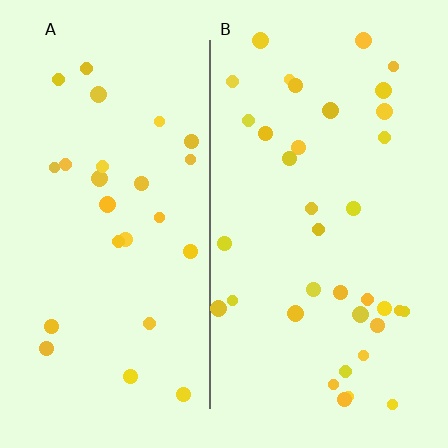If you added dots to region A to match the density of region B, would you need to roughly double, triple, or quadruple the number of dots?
Approximately double.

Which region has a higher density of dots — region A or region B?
B (the right).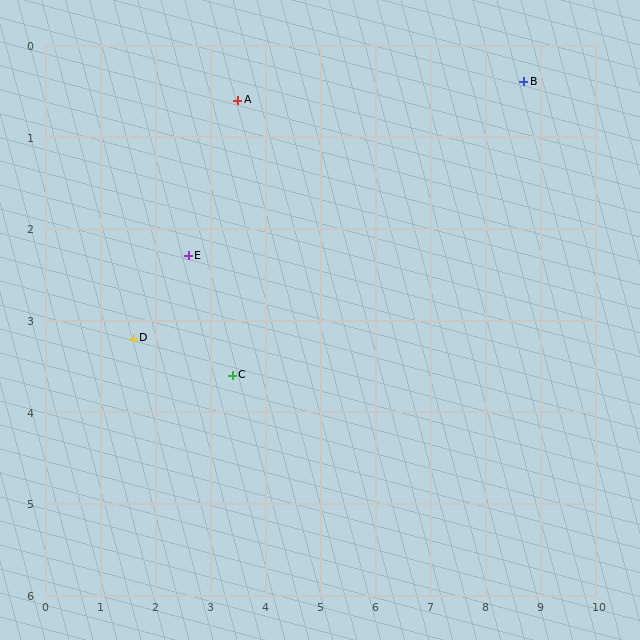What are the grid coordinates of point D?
Point D is at approximately (1.6, 3.2).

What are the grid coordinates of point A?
Point A is at approximately (3.5, 0.6).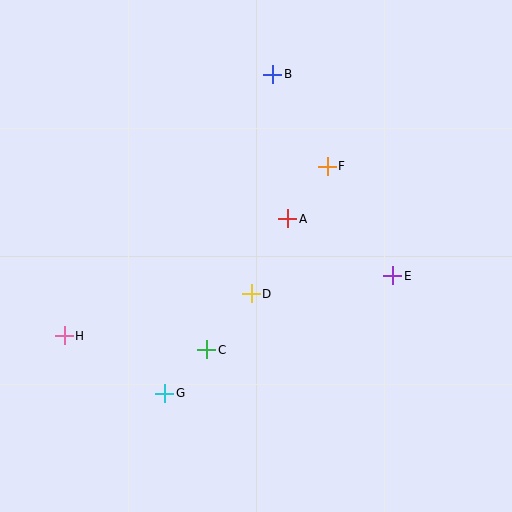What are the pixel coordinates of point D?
Point D is at (251, 294).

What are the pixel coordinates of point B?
Point B is at (273, 74).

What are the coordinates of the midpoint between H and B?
The midpoint between H and B is at (168, 205).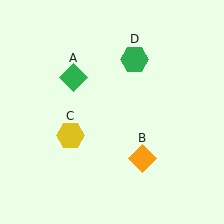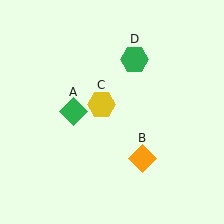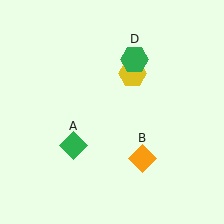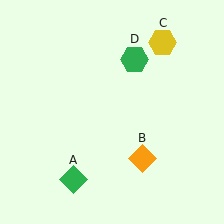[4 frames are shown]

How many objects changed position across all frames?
2 objects changed position: green diamond (object A), yellow hexagon (object C).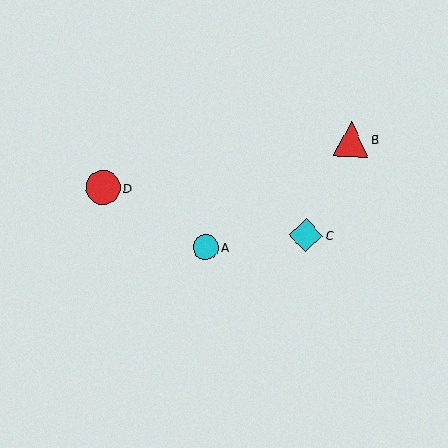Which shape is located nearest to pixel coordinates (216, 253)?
The cyan circle (labeled A) at (206, 247) is nearest to that location.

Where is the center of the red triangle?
The center of the red triangle is at (351, 139).